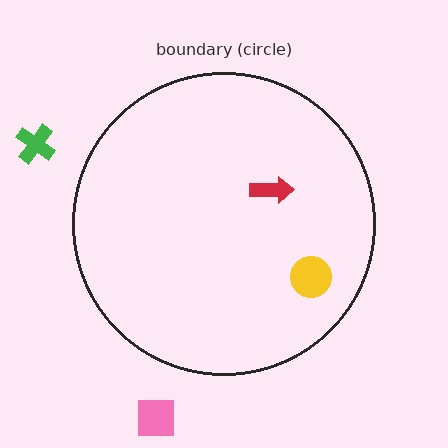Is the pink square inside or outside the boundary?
Outside.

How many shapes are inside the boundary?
2 inside, 2 outside.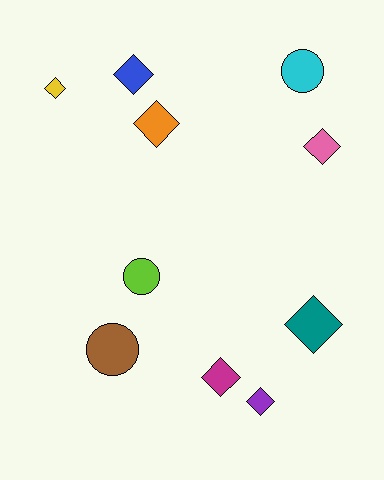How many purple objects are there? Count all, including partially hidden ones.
There is 1 purple object.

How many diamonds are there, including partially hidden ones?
There are 7 diamonds.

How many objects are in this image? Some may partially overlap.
There are 10 objects.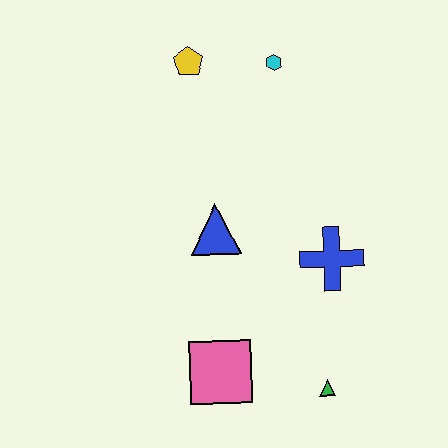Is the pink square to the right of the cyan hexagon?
No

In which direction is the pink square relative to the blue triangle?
The pink square is below the blue triangle.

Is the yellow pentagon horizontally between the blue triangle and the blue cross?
No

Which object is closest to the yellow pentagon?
The cyan hexagon is closest to the yellow pentagon.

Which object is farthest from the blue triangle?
The green triangle is farthest from the blue triangle.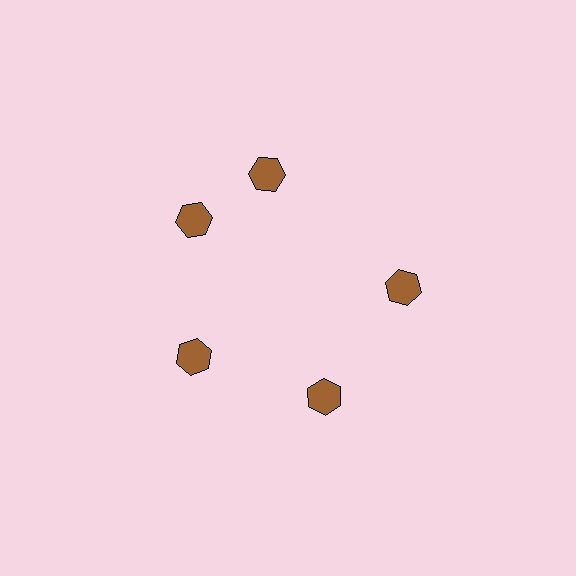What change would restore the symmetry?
The symmetry would be restored by rotating it back into even spacing with its neighbors so that all 5 hexagons sit at equal angles and equal distance from the center.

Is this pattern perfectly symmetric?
No. The 5 brown hexagons are arranged in a ring, but one element near the 1 o'clock position is rotated out of alignment along the ring, breaking the 5-fold rotational symmetry.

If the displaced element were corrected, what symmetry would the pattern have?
It would have 5-fold rotational symmetry — the pattern would map onto itself every 72 degrees.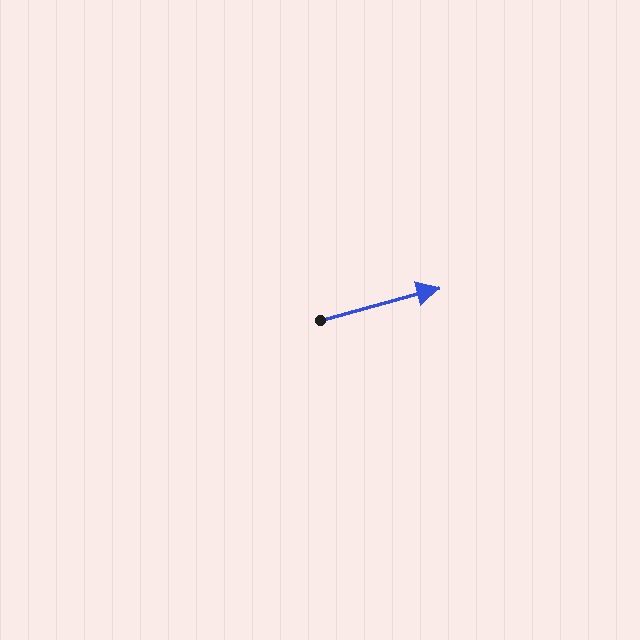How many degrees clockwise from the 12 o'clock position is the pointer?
Approximately 75 degrees.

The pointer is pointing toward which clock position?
Roughly 2 o'clock.